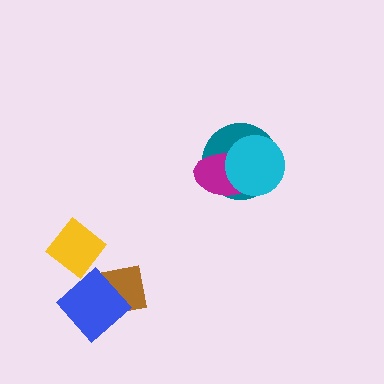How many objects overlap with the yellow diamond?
0 objects overlap with the yellow diamond.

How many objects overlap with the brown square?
1 object overlaps with the brown square.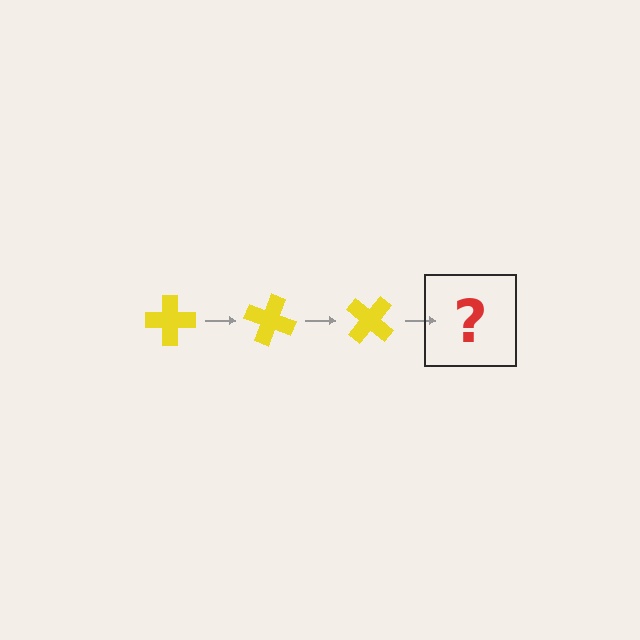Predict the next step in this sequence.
The next step is a yellow cross rotated 60 degrees.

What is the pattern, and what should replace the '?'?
The pattern is that the cross rotates 20 degrees each step. The '?' should be a yellow cross rotated 60 degrees.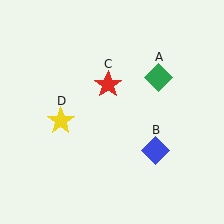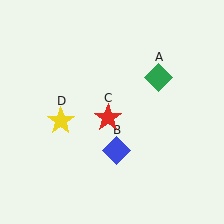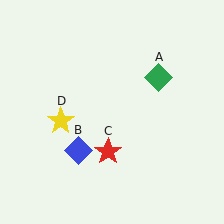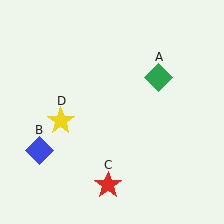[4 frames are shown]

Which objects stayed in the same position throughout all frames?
Green diamond (object A) and yellow star (object D) remained stationary.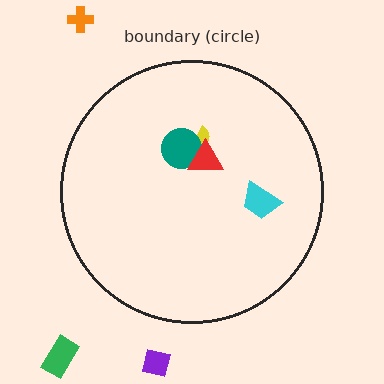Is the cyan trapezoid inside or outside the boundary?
Inside.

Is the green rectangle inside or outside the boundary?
Outside.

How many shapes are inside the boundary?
4 inside, 3 outside.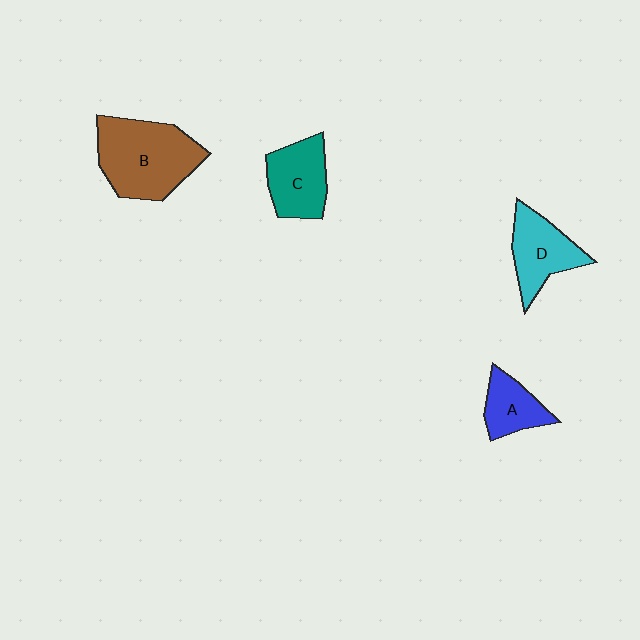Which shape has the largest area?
Shape B (brown).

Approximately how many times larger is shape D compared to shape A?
Approximately 1.4 times.